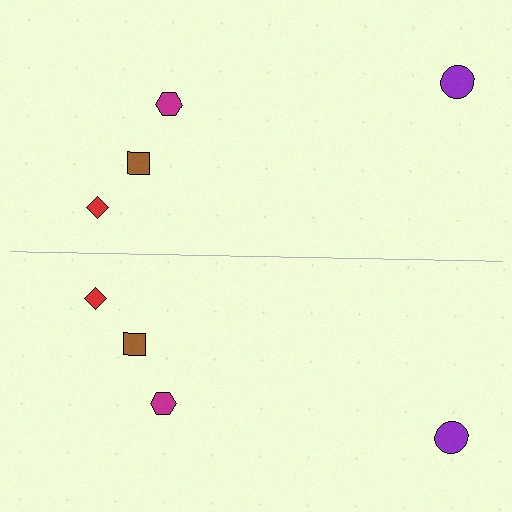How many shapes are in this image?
There are 8 shapes in this image.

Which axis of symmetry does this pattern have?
The pattern has a horizontal axis of symmetry running through the center of the image.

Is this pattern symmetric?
Yes, this pattern has bilateral (reflection) symmetry.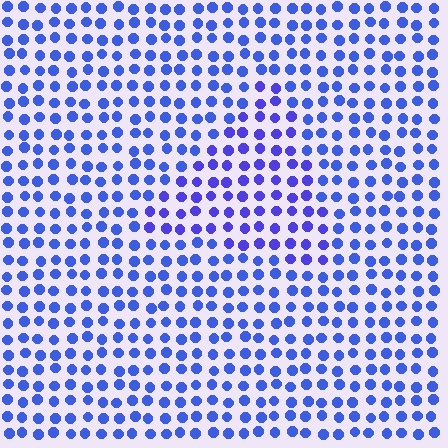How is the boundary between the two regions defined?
The boundary is defined purely by a slight shift in hue (about 19 degrees). Spacing, size, and orientation are identical on both sides.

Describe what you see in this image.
The image is filled with small blue elements in a uniform arrangement. A triangle-shaped region is visible where the elements are tinted to a slightly different hue, forming a subtle color boundary.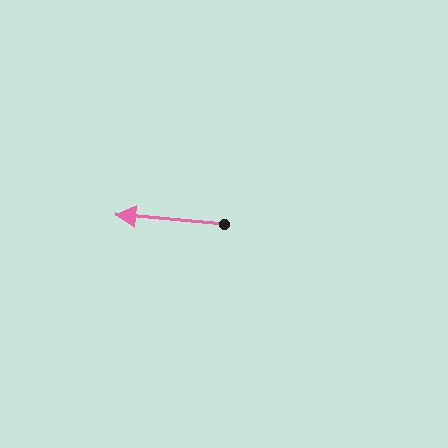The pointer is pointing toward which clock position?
Roughly 9 o'clock.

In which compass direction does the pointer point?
West.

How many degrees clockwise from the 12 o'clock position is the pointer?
Approximately 275 degrees.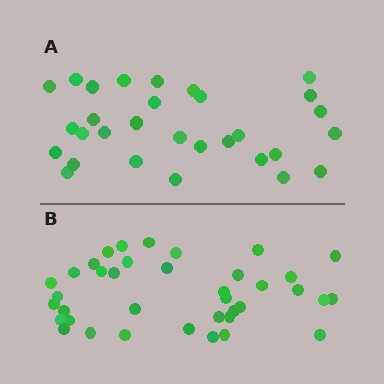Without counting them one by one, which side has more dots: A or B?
Region B (the bottom region) has more dots.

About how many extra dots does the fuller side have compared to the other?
Region B has roughly 8 or so more dots than region A.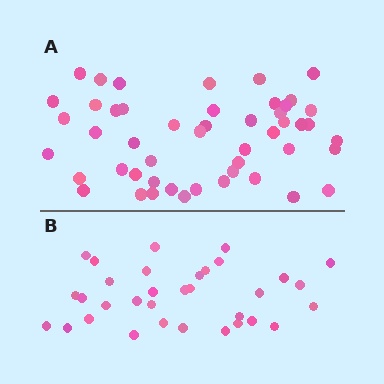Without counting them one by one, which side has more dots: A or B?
Region A (the top region) has more dots.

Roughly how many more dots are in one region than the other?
Region A has approximately 15 more dots than region B.